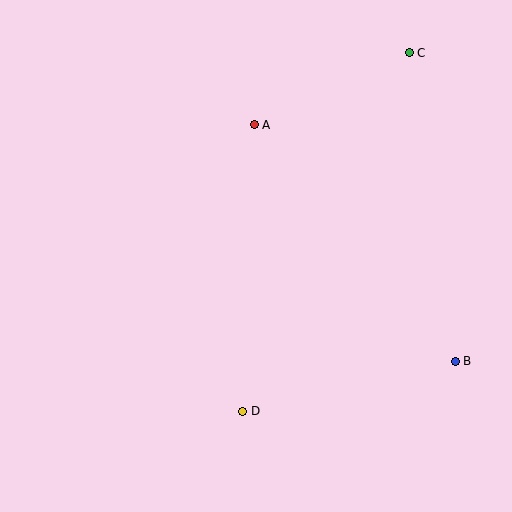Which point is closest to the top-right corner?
Point C is closest to the top-right corner.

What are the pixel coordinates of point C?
Point C is at (409, 53).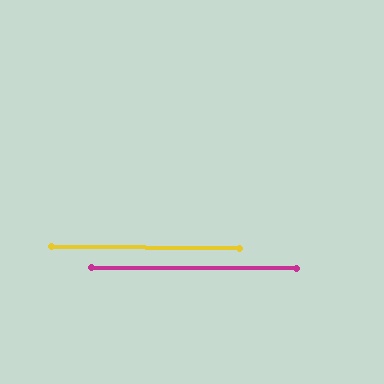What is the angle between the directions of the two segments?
Approximately 0 degrees.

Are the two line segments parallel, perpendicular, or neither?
Parallel — their directions differ by only 0.3°.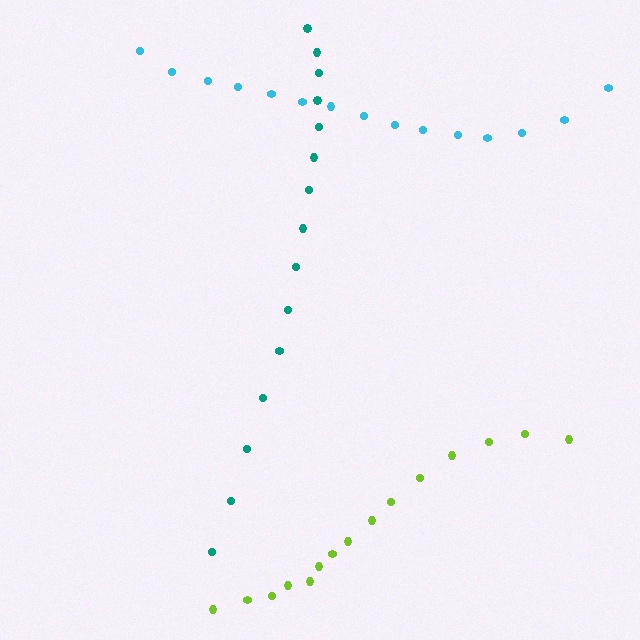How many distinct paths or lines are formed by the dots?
There are 3 distinct paths.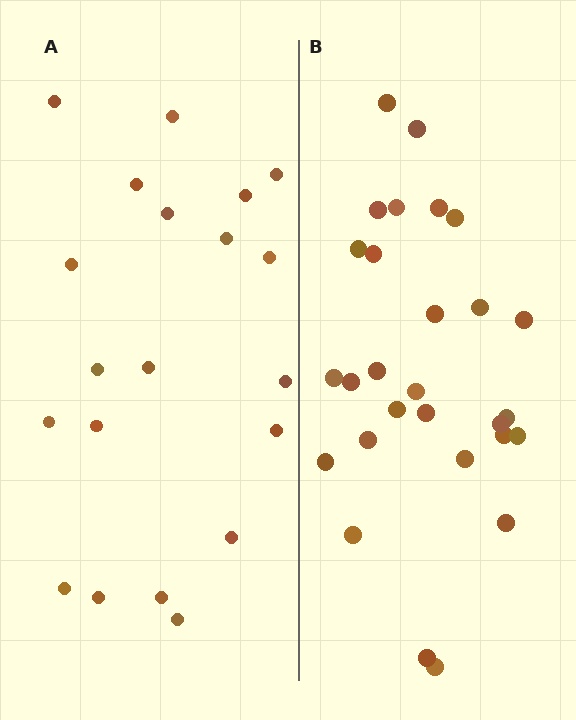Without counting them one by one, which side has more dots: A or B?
Region B (the right region) has more dots.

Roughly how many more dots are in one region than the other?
Region B has roughly 8 or so more dots than region A.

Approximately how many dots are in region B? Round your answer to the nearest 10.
About 30 dots. (The exact count is 28, which rounds to 30.)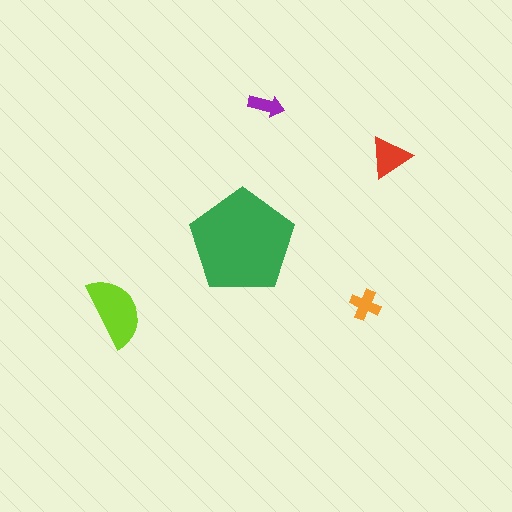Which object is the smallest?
The purple arrow.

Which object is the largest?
The green pentagon.